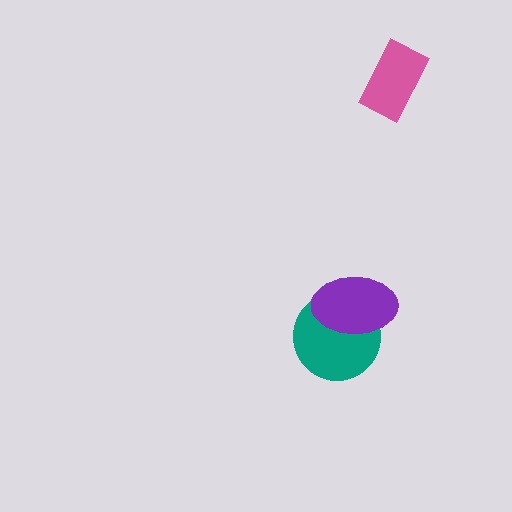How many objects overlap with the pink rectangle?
0 objects overlap with the pink rectangle.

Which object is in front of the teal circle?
The purple ellipse is in front of the teal circle.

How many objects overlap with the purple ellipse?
1 object overlaps with the purple ellipse.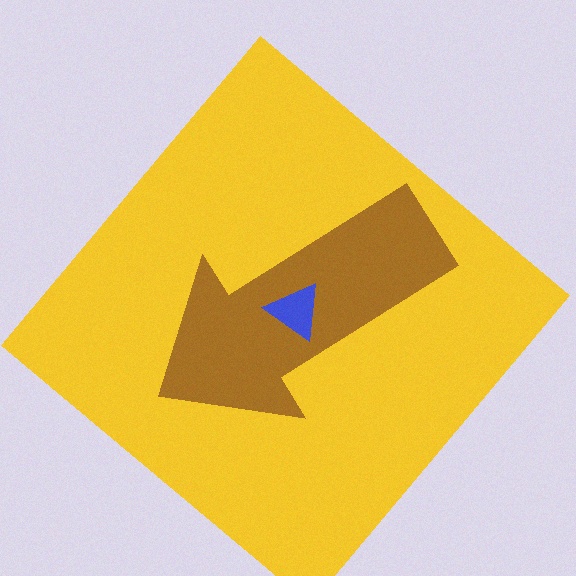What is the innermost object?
The blue triangle.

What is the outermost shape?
The yellow diamond.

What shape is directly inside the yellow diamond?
The brown arrow.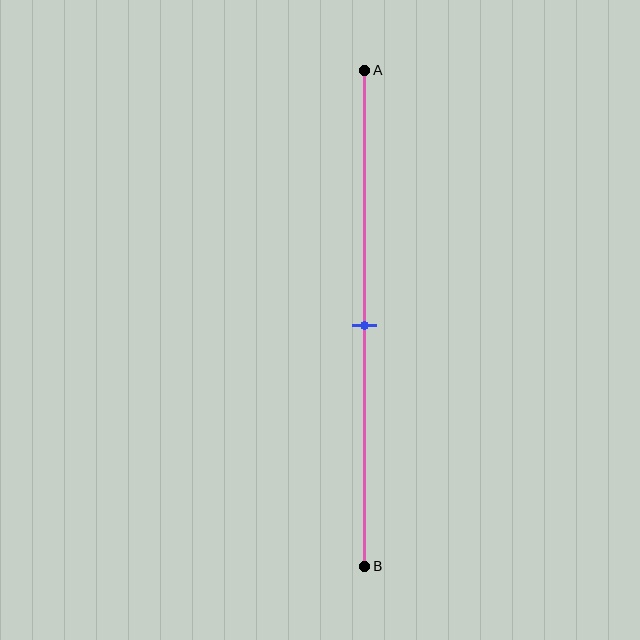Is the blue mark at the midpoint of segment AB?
Yes, the mark is approximately at the midpoint.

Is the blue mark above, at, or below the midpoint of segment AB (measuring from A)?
The blue mark is approximately at the midpoint of segment AB.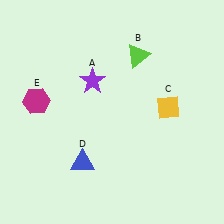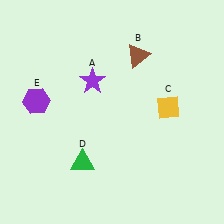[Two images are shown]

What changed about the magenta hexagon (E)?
In Image 1, E is magenta. In Image 2, it changed to purple.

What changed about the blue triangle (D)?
In Image 1, D is blue. In Image 2, it changed to green.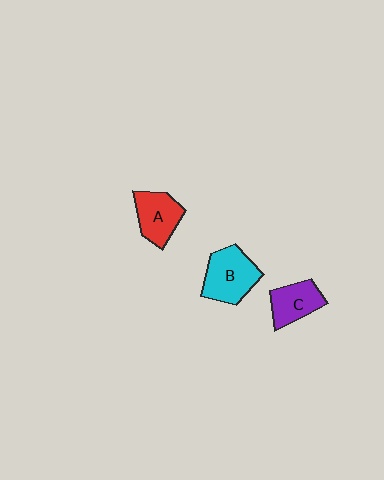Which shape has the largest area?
Shape B (cyan).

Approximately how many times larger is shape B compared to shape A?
Approximately 1.2 times.